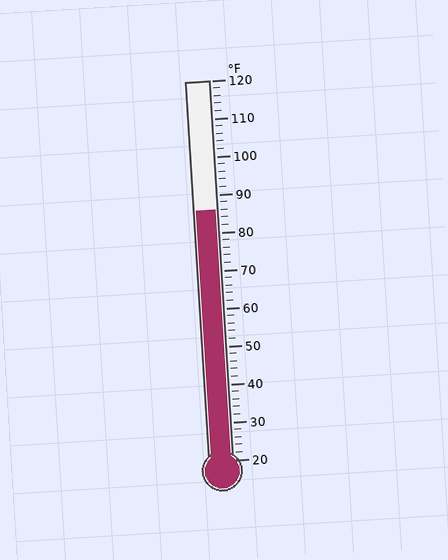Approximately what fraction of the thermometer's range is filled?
The thermometer is filled to approximately 65% of its range.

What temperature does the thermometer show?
The thermometer shows approximately 86°F.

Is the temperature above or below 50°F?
The temperature is above 50°F.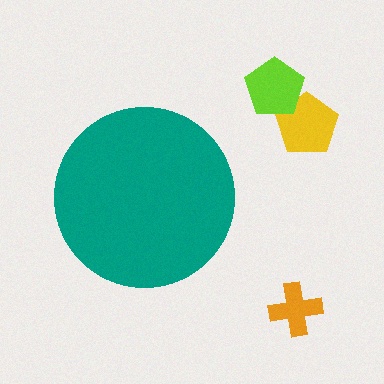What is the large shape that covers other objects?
A teal circle.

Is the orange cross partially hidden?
No, the orange cross is fully visible.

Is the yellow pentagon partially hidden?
No, the yellow pentagon is fully visible.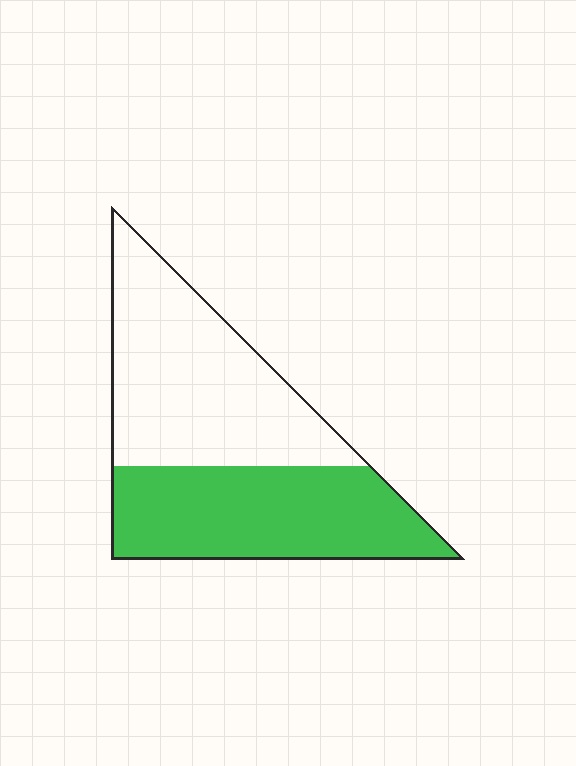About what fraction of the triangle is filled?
About one half (1/2).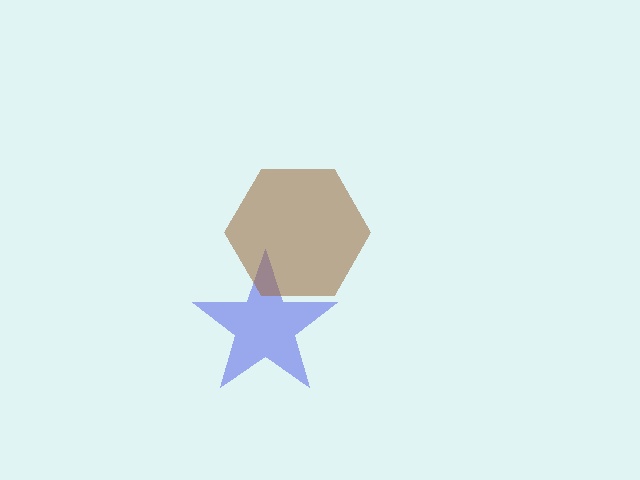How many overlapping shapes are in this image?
There are 2 overlapping shapes in the image.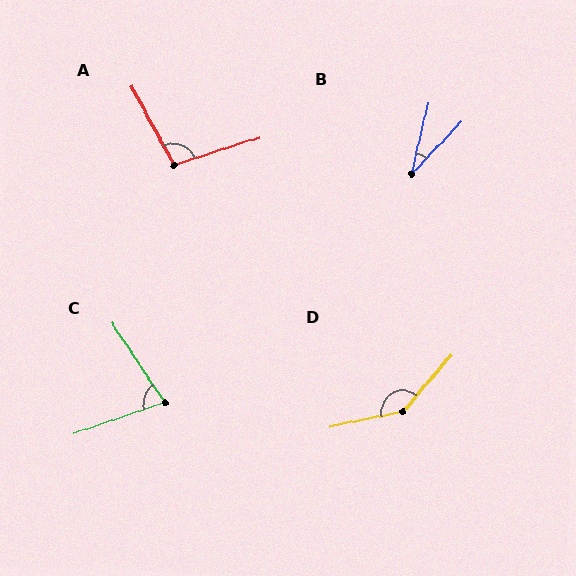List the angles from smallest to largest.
B (31°), C (75°), A (101°), D (142°).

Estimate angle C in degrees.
Approximately 75 degrees.